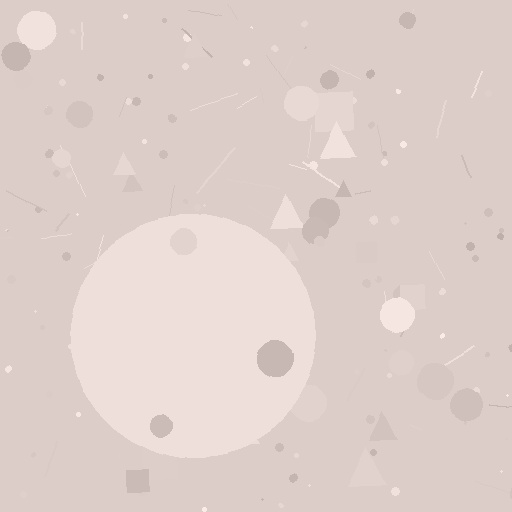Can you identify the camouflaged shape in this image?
The camouflaged shape is a circle.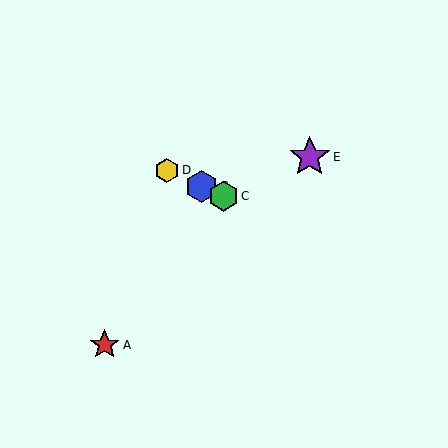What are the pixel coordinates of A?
Object A is at (105, 345).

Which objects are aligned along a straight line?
Objects B, C, D are aligned along a straight line.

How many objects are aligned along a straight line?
3 objects (B, C, D) are aligned along a straight line.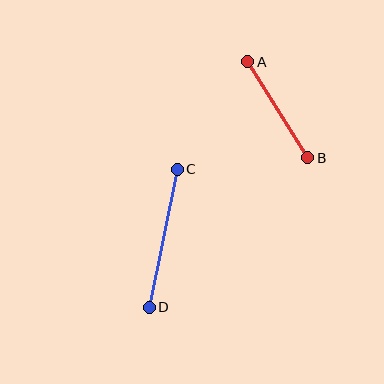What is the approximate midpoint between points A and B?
The midpoint is at approximately (278, 109) pixels.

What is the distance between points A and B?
The distance is approximately 113 pixels.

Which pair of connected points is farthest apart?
Points C and D are farthest apart.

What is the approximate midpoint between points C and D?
The midpoint is at approximately (163, 238) pixels.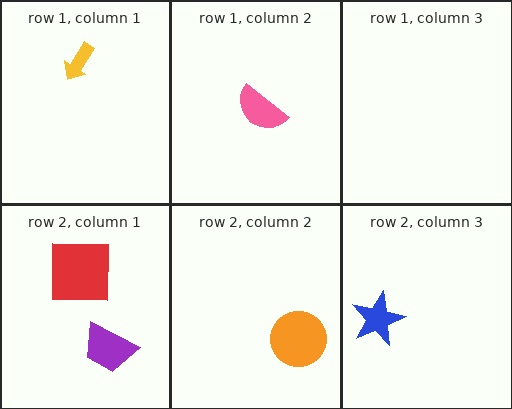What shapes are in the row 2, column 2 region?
The orange circle.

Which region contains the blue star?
The row 2, column 3 region.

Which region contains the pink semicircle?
The row 1, column 2 region.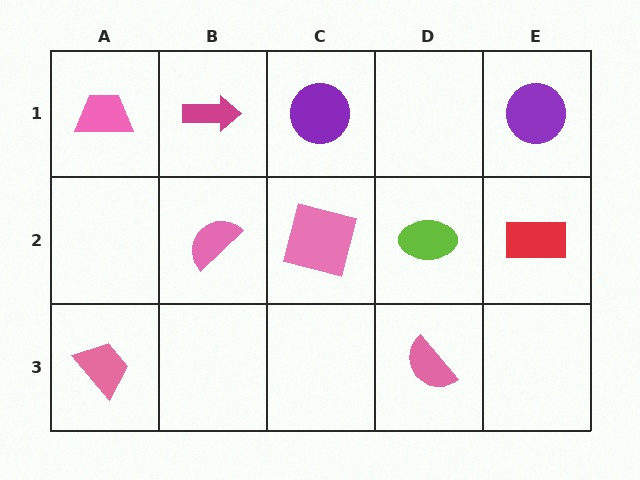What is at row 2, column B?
A pink semicircle.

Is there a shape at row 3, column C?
No, that cell is empty.